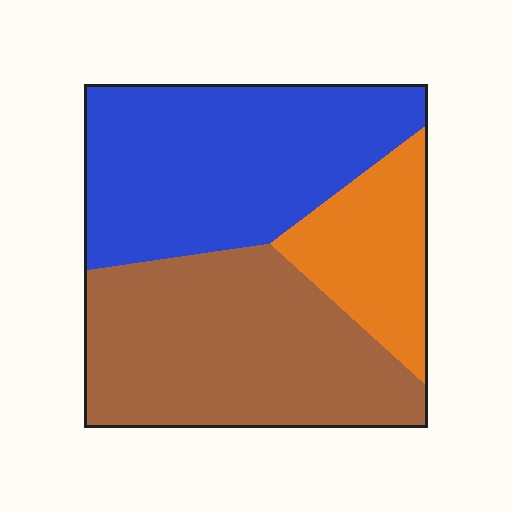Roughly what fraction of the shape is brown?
Brown covers around 40% of the shape.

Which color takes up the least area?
Orange, at roughly 20%.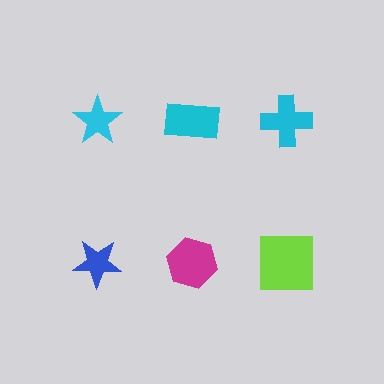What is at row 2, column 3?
A lime square.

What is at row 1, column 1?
A cyan star.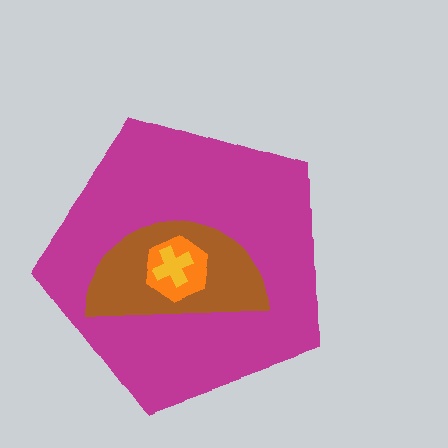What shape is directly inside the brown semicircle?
The orange hexagon.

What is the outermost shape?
The magenta pentagon.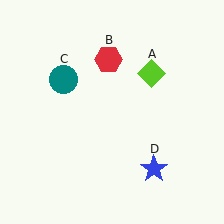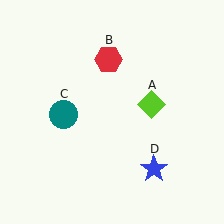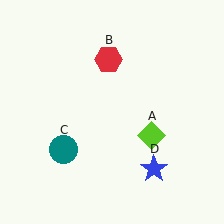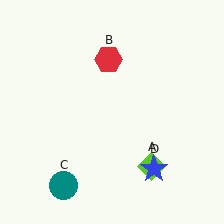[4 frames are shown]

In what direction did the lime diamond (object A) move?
The lime diamond (object A) moved down.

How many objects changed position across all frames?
2 objects changed position: lime diamond (object A), teal circle (object C).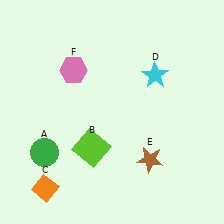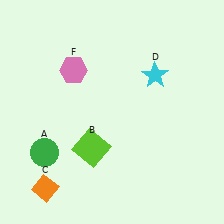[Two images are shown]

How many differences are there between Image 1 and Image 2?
There is 1 difference between the two images.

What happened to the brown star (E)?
The brown star (E) was removed in Image 2. It was in the bottom-right area of Image 1.